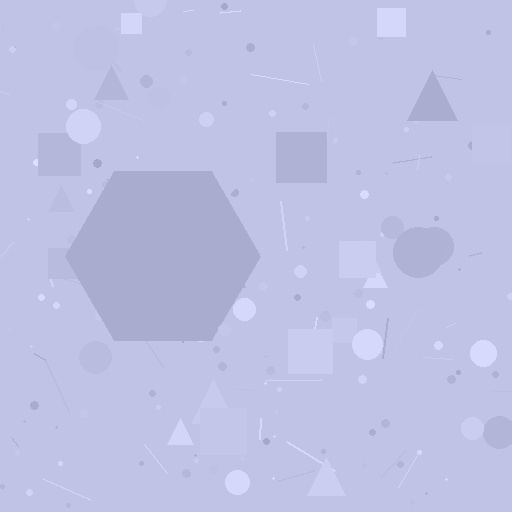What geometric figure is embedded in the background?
A hexagon is embedded in the background.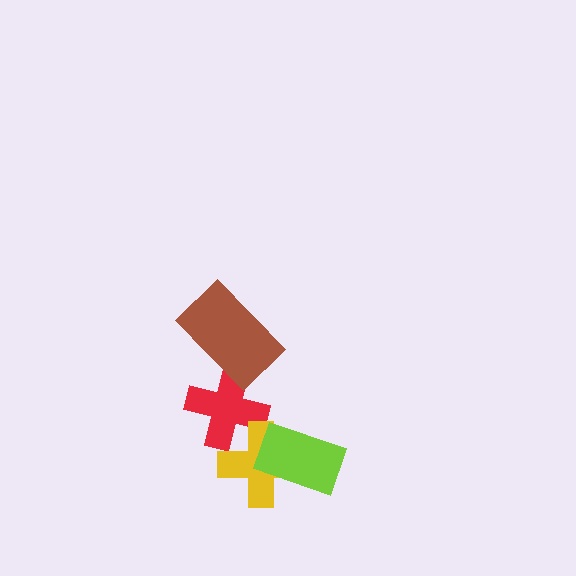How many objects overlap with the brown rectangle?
1 object overlaps with the brown rectangle.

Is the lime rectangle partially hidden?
No, no other shape covers it.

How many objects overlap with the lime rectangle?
1 object overlaps with the lime rectangle.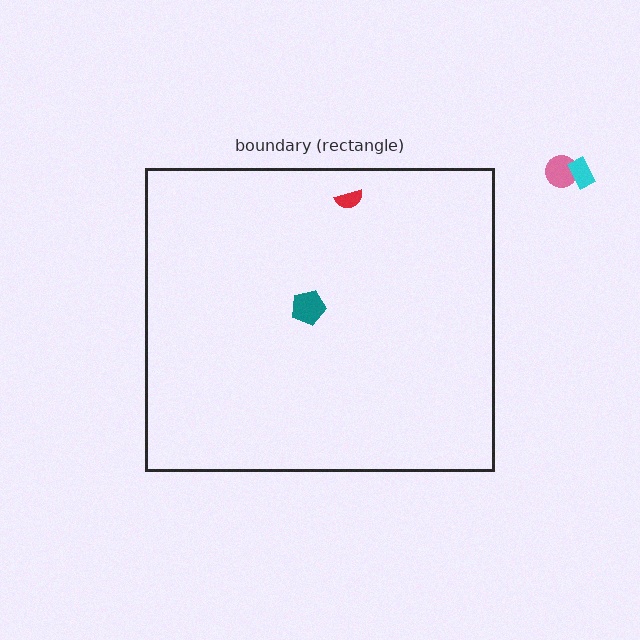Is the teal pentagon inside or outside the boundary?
Inside.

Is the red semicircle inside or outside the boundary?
Inside.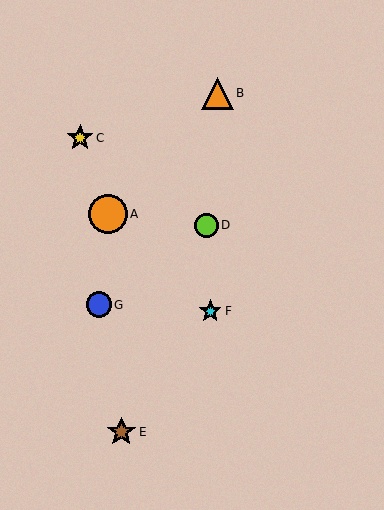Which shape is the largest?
The orange circle (labeled A) is the largest.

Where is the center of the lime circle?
The center of the lime circle is at (206, 225).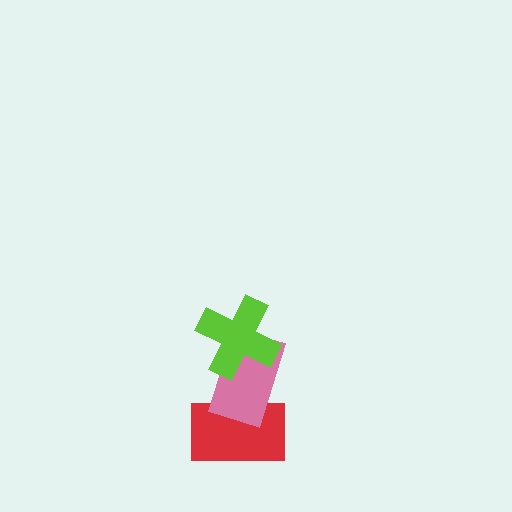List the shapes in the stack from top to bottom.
From top to bottom: the lime cross, the pink rectangle, the red rectangle.